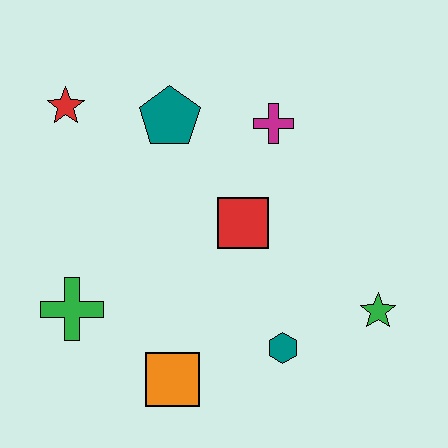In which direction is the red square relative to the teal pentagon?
The red square is below the teal pentagon.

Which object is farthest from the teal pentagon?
The green star is farthest from the teal pentagon.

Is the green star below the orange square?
No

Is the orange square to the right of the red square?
No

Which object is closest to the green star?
The teal hexagon is closest to the green star.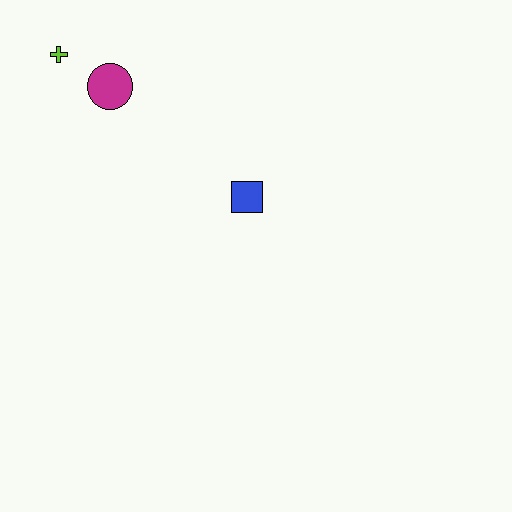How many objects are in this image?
There are 3 objects.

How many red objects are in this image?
There are no red objects.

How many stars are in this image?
There are no stars.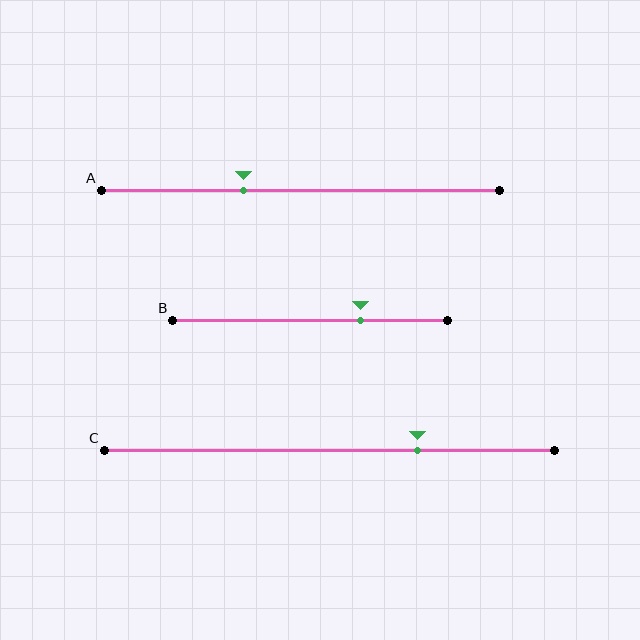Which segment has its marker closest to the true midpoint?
Segment A has its marker closest to the true midpoint.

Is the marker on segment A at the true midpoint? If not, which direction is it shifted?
No, the marker on segment A is shifted to the left by about 14% of the segment length.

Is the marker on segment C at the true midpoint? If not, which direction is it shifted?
No, the marker on segment C is shifted to the right by about 20% of the segment length.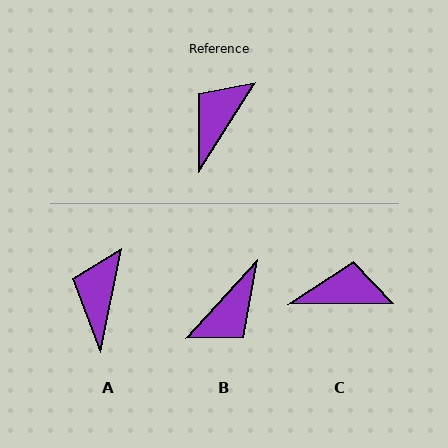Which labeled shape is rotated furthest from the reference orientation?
B, about 170 degrees away.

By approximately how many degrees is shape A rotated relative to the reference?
Approximately 20 degrees counter-clockwise.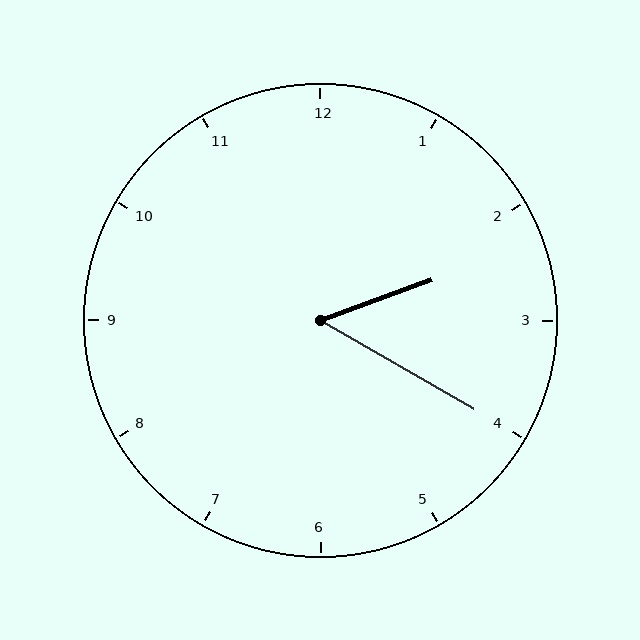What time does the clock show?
2:20.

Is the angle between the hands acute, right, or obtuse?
It is acute.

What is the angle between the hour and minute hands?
Approximately 50 degrees.